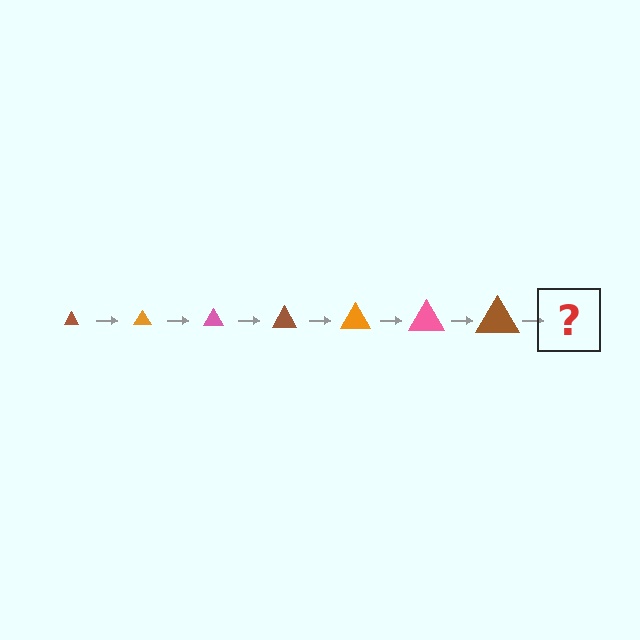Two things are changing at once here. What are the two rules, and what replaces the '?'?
The two rules are that the triangle grows larger each step and the color cycles through brown, orange, and pink. The '?' should be an orange triangle, larger than the previous one.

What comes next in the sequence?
The next element should be an orange triangle, larger than the previous one.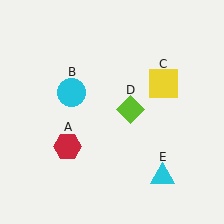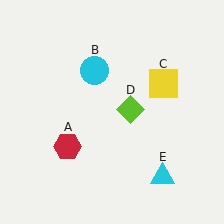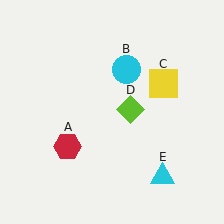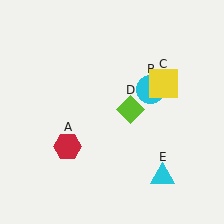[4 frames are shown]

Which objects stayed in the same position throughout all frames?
Red hexagon (object A) and yellow square (object C) and lime diamond (object D) and cyan triangle (object E) remained stationary.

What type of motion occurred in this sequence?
The cyan circle (object B) rotated clockwise around the center of the scene.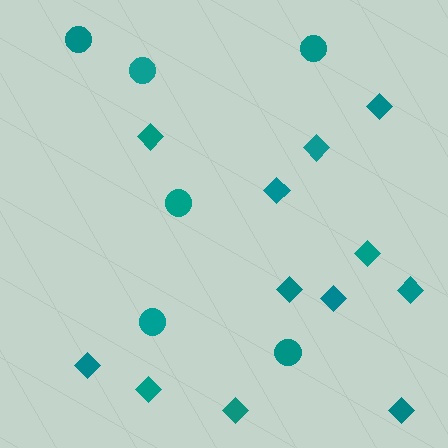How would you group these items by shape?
There are 2 groups: one group of diamonds (12) and one group of circles (6).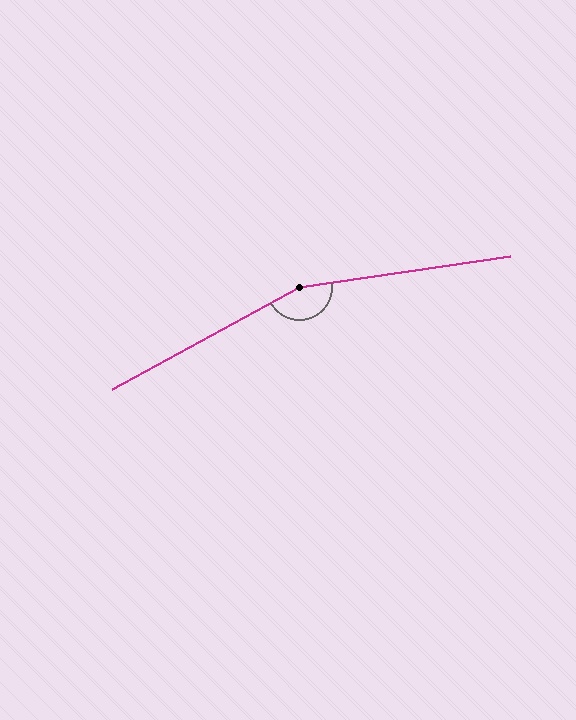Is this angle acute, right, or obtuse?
It is obtuse.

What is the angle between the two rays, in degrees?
Approximately 160 degrees.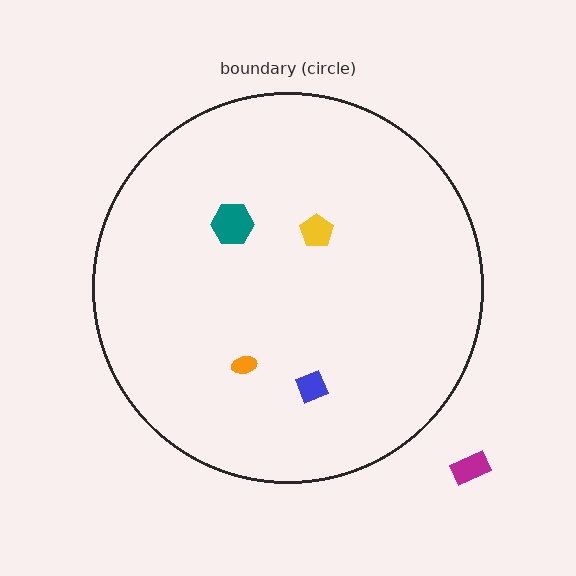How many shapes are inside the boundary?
4 inside, 1 outside.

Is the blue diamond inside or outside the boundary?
Inside.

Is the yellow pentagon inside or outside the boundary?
Inside.